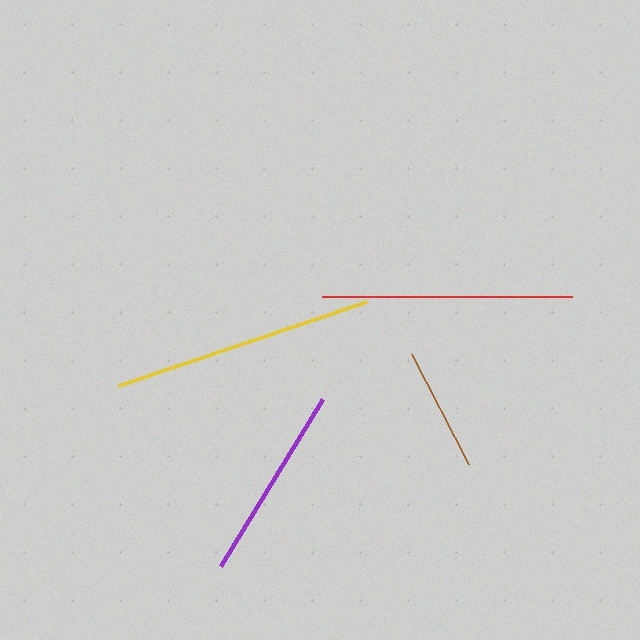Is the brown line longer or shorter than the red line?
The red line is longer than the brown line.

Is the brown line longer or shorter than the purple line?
The purple line is longer than the brown line.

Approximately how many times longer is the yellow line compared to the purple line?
The yellow line is approximately 1.3 times the length of the purple line.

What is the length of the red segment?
The red segment is approximately 250 pixels long.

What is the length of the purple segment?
The purple segment is approximately 196 pixels long.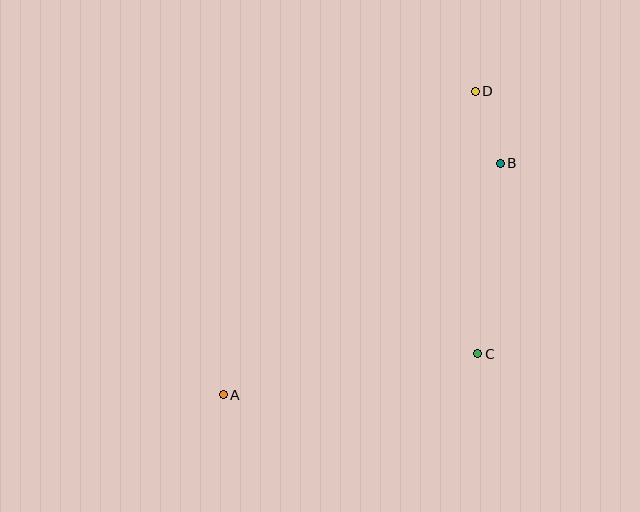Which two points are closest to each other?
Points B and D are closest to each other.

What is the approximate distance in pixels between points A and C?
The distance between A and C is approximately 257 pixels.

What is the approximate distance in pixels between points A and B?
The distance between A and B is approximately 361 pixels.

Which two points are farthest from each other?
Points A and D are farthest from each other.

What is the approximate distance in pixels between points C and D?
The distance between C and D is approximately 263 pixels.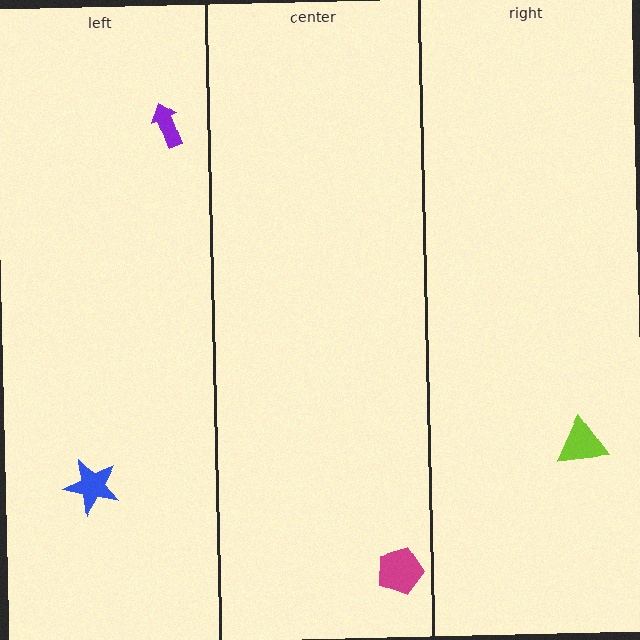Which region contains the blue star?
The left region.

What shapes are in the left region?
The blue star, the purple arrow.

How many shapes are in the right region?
1.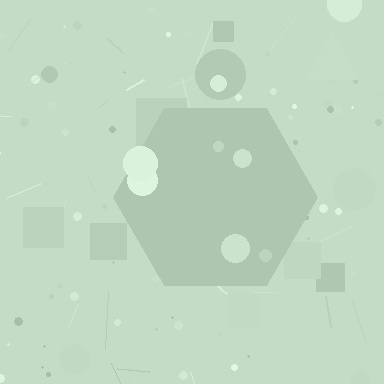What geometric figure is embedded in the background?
A hexagon is embedded in the background.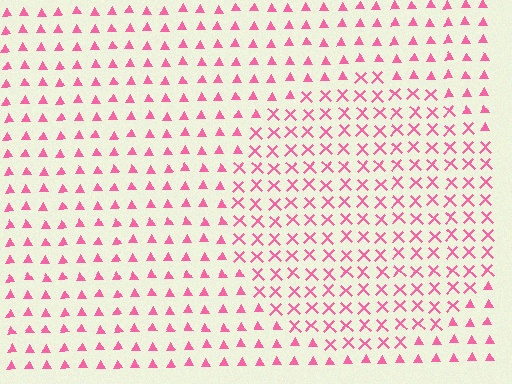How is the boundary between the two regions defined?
The boundary is defined by a change in element shape: X marks inside vs. triangles outside. All elements share the same color and spacing.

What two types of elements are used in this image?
The image uses X marks inside the circle region and triangles outside it.